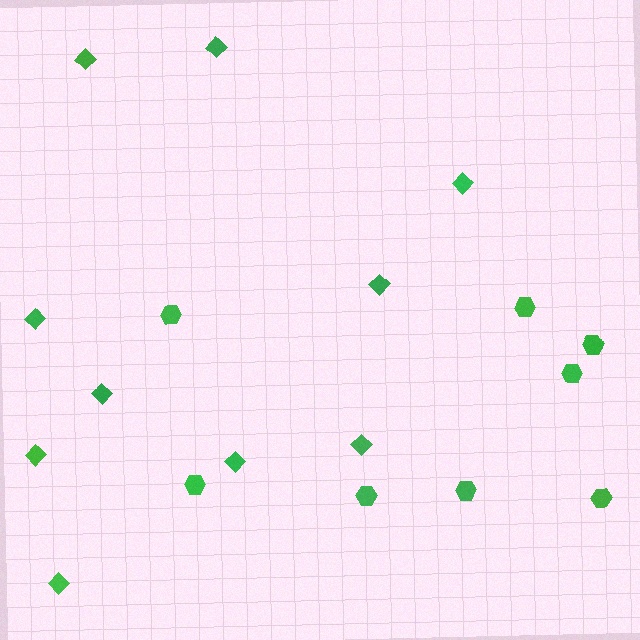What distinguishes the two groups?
There are 2 groups: one group of hexagons (8) and one group of diamonds (10).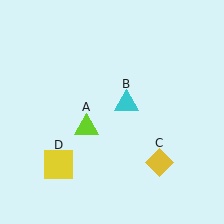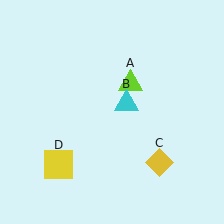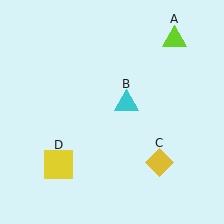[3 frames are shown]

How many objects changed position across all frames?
1 object changed position: lime triangle (object A).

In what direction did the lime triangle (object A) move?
The lime triangle (object A) moved up and to the right.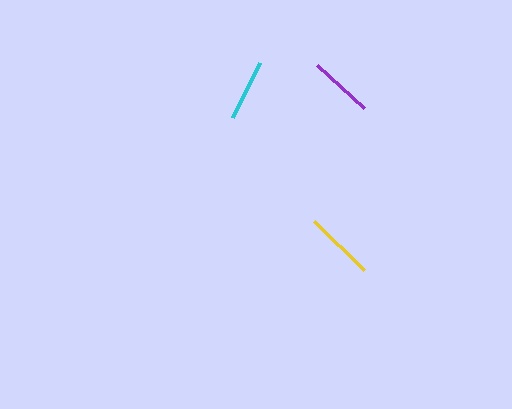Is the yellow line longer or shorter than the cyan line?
The yellow line is longer than the cyan line.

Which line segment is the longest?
The yellow line is the longest at approximately 70 pixels.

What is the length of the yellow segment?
The yellow segment is approximately 70 pixels long.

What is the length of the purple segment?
The purple segment is approximately 64 pixels long.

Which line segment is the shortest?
The cyan line is the shortest at approximately 61 pixels.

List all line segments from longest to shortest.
From longest to shortest: yellow, purple, cyan.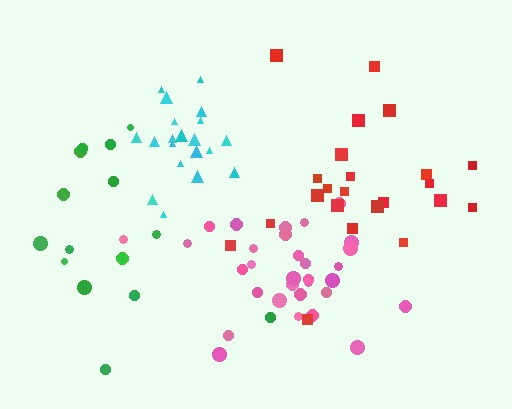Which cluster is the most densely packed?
Cyan.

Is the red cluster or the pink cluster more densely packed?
Pink.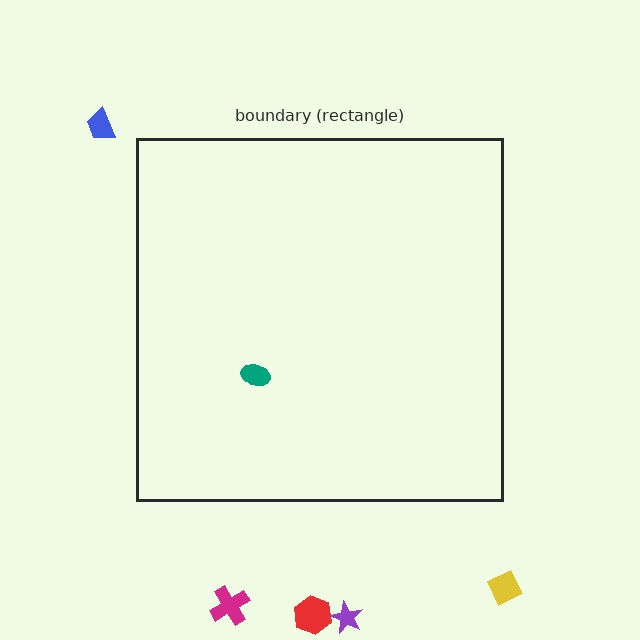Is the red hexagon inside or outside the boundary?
Outside.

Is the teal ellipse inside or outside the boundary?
Inside.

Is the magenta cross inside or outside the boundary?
Outside.